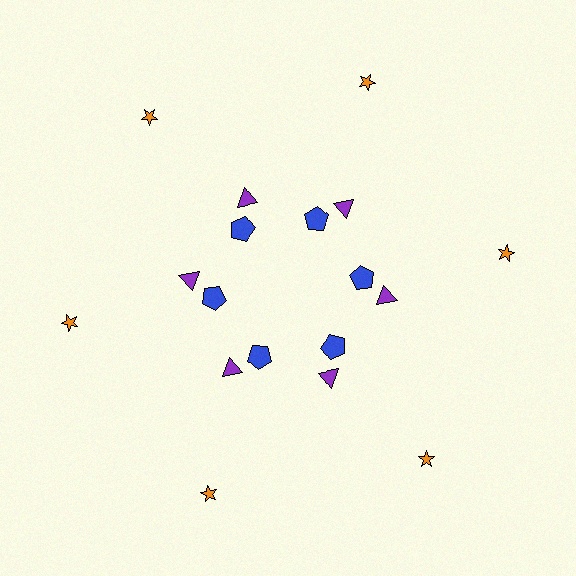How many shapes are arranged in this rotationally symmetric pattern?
There are 18 shapes, arranged in 6 groups of 3.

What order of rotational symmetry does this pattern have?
This pattern has 6-fold rotational symmetry.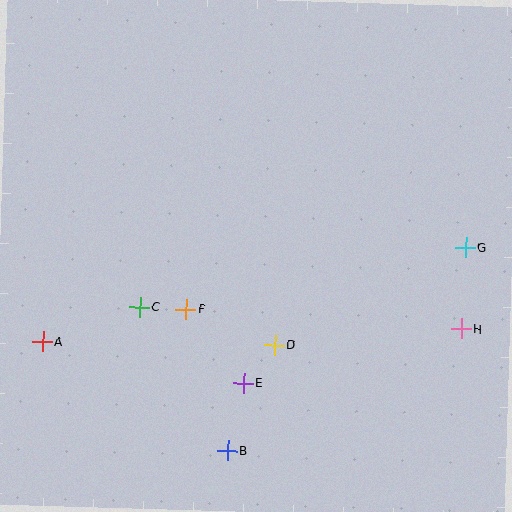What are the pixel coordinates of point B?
Point B is at (228, 450).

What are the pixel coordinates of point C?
Point C is at (140, 307).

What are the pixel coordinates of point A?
Point A is at (43, 341).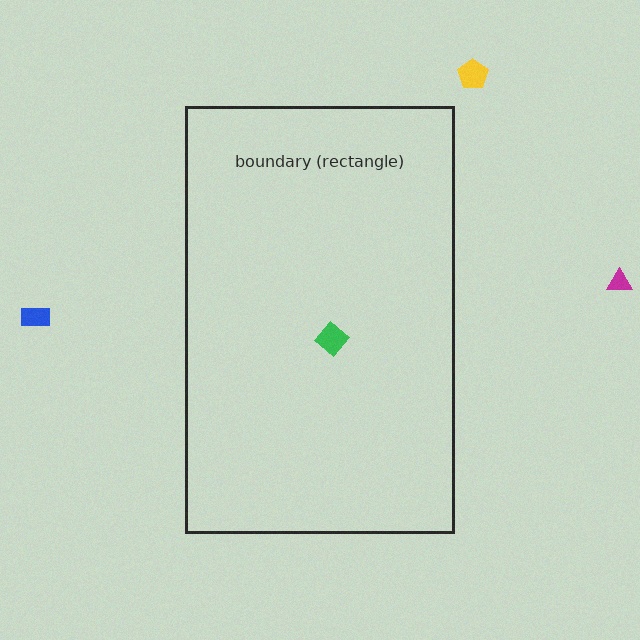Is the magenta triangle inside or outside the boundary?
Outside.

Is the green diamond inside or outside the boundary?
Inside.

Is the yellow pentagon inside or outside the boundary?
Outside.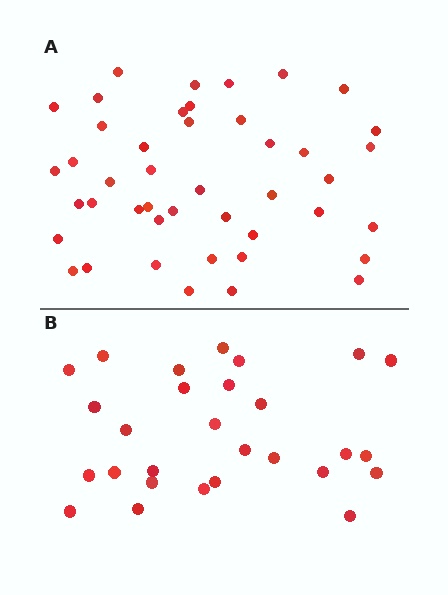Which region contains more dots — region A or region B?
Region A (the top region) has more dots.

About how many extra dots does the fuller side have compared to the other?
Region A has approximately 15 more dots than region B.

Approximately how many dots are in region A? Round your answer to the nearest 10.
About 40 dots. (The exact count is 44, which rounds to 40.)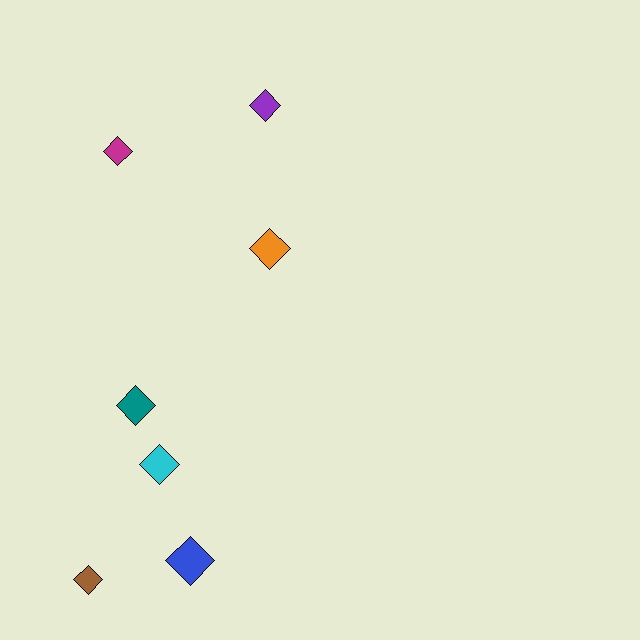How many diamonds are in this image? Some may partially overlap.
There are 7 diamonds.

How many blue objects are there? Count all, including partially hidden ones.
There is 1 blue object.